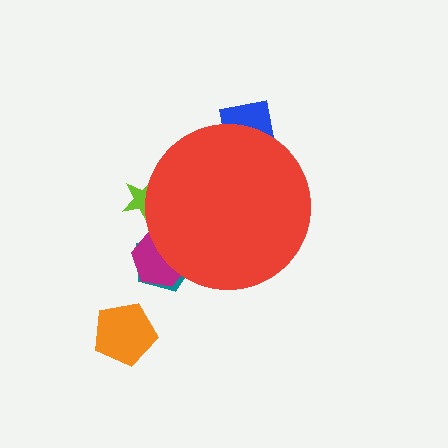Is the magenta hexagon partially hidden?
Yes, the magenta hexagon is partially hidden behind the red circle.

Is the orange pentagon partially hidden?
No, the orange pentagon is fully visible.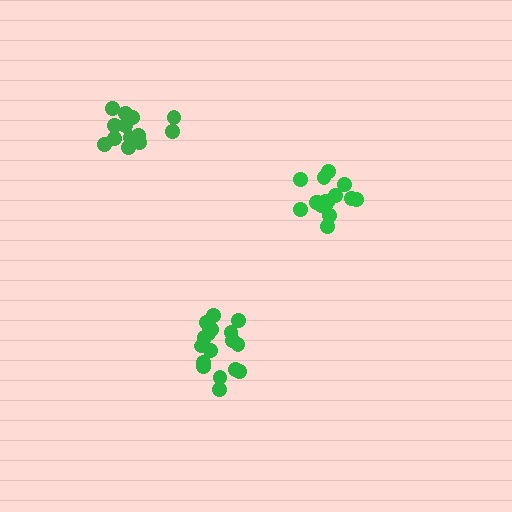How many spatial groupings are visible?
There are 3 spatial groupings.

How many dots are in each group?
Group 1: 16 dots, Group 2: 14 dots, Group 3: 17 dots (47 total).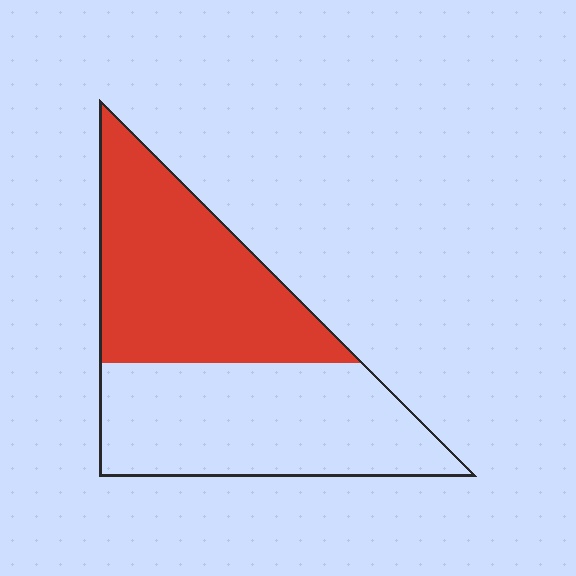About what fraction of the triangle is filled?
About one half (1/2).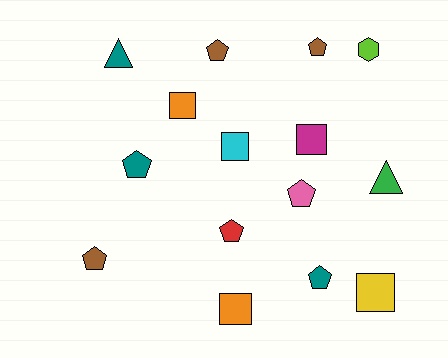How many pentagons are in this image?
There are 7 pentagons.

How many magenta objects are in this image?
There is 1 magenta object.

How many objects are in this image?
There are 15 objects.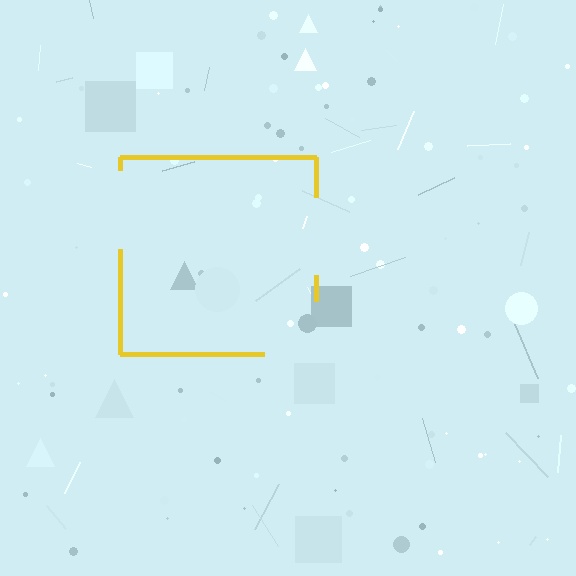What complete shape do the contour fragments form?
The contour fragments form a square.